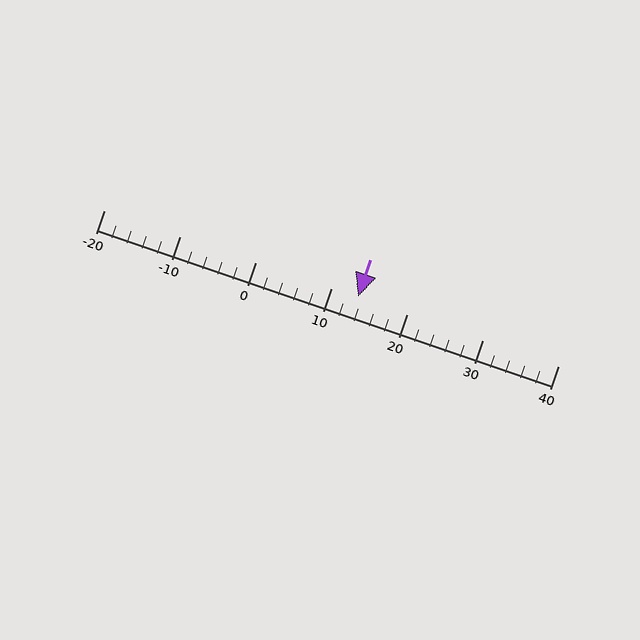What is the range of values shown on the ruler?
The ruler shows values from -20 to 40.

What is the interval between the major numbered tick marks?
The major tick marks are spaced 10 units apart.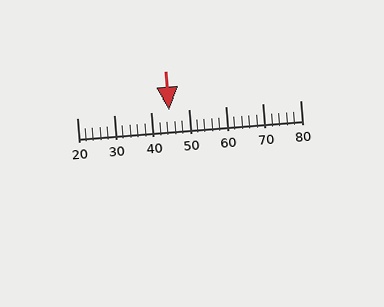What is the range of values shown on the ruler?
The ruler shows values from 20 to 80.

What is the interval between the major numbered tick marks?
The major tick marks are spaced 10 units apart.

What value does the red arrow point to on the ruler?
The red arrow points to approximately 45.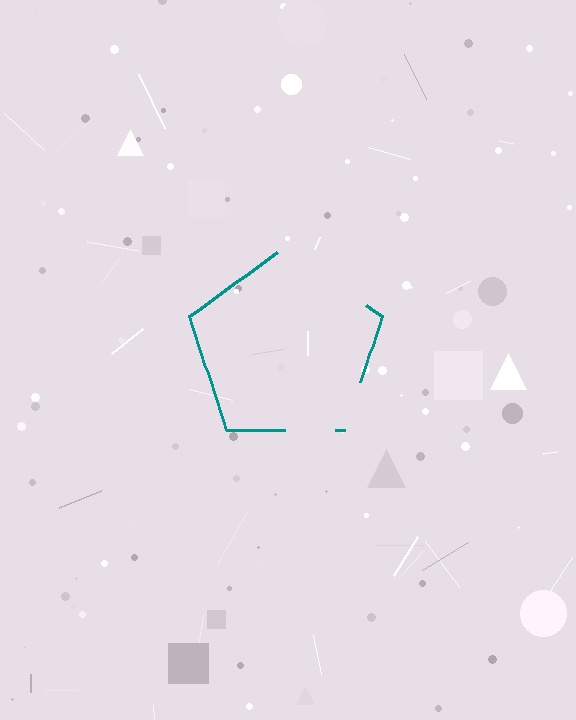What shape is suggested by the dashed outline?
The dashed outline suggests a pentagon.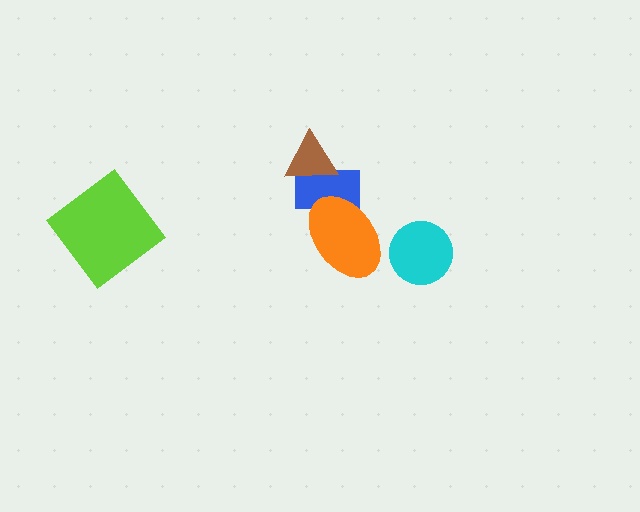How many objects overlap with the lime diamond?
0 objects overlap with the lime diamond.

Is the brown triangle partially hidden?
No, no other shape covers it.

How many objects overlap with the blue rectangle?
2 objects overlap with the blue rectangle.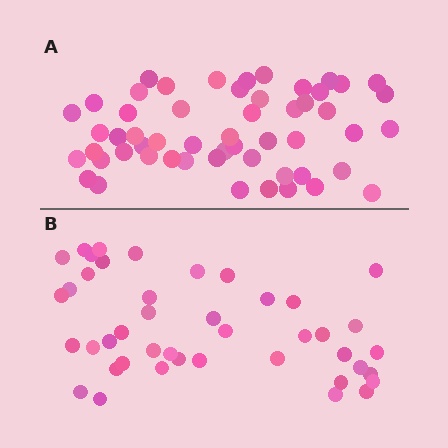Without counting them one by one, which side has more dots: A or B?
Region A (the top region) has more dots.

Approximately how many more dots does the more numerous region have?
Region A has roughly 12 or so more dots than region B.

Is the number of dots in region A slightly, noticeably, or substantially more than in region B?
Region A has noticeably more, but not dramatically so. The ratio is roughly 1.3 to 1.